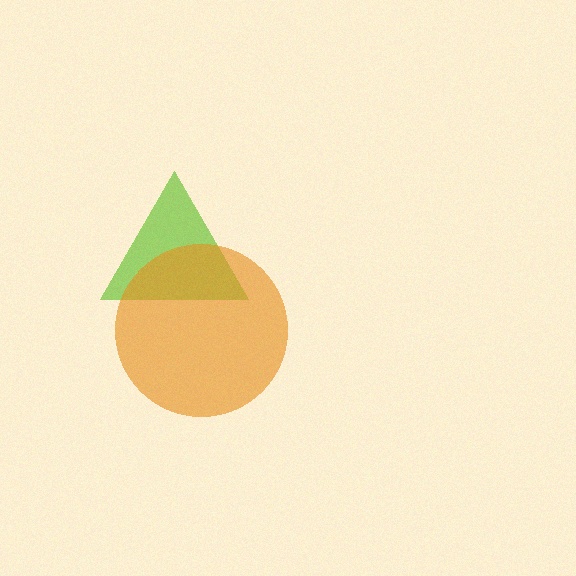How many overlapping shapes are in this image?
There are 2 overlapping shapes in the image.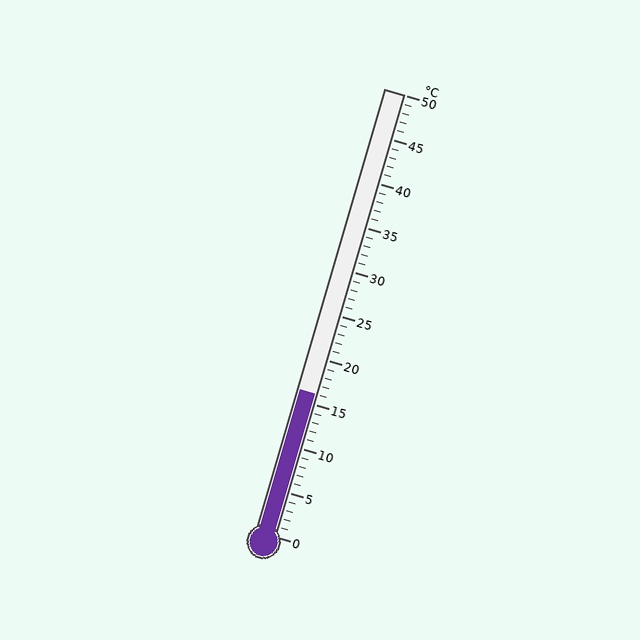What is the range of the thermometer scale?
The thermometer scale ranges from 0°C to 50°C.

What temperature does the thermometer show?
The thermometer shows approximately 16°C.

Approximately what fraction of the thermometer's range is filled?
The thermometer is filled to approximately 30% of its range.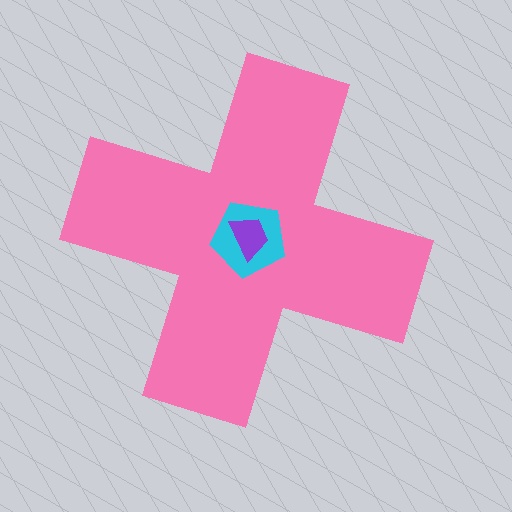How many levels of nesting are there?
3.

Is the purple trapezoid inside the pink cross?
Yes.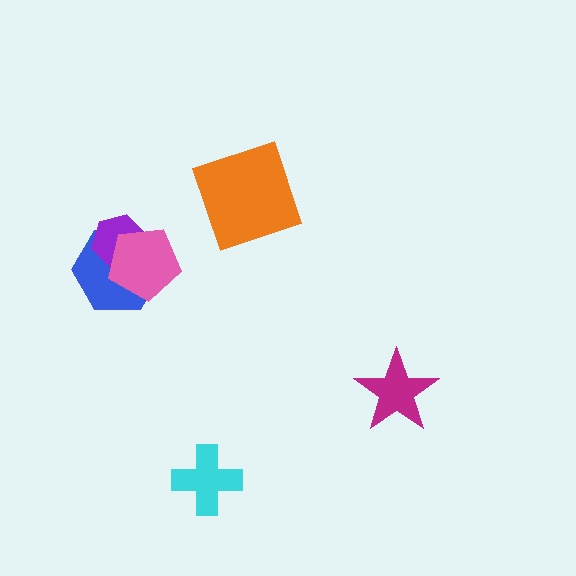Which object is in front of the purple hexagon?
The pink pentagon is in front of the purple hexagon.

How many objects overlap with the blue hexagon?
2 objects overlap with the blue hexagon.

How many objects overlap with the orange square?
0 objects overlap with the orange square.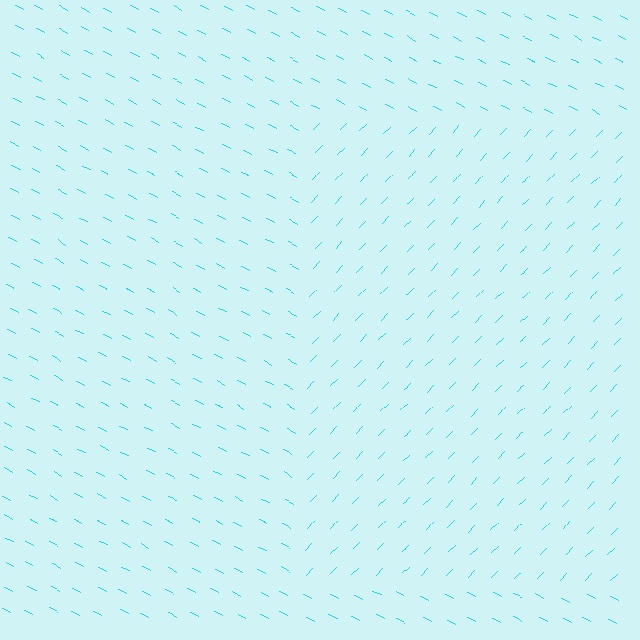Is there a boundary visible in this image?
Yes, there is a texture boundary formed by a change in line orientation.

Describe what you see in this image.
The image is filled with small cyan line segments. A rectangle region in the image has lines oriented differently from the surrounding lines, creating a visible texture boundary.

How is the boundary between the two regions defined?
The boundary is defined purely by a change in line orientation (approximately 73 degrees difference). All lines are the same color and thickness.